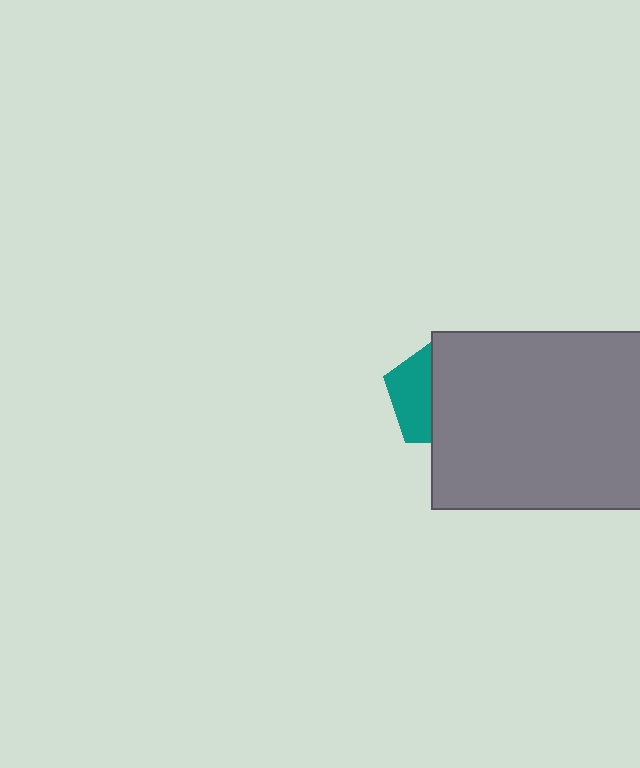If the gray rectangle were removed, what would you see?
You would see the complete teal pentagon.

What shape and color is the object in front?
The object in front is a gray rectangle.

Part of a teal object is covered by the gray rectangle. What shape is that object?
It is a pentagon.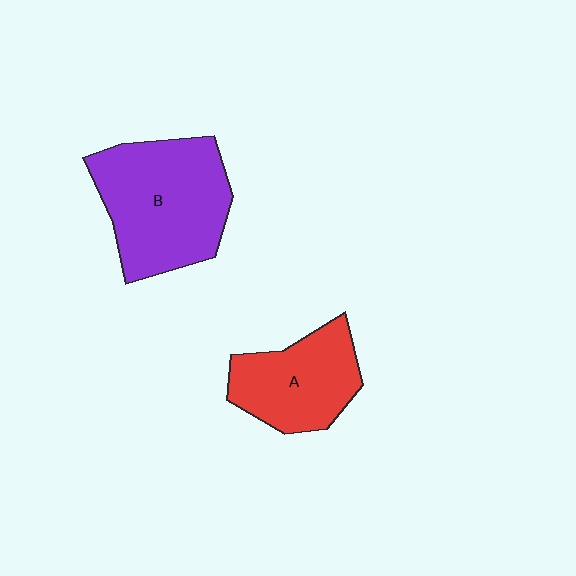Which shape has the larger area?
Shape B (purple).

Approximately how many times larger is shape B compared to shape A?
Approximately 1.5 times.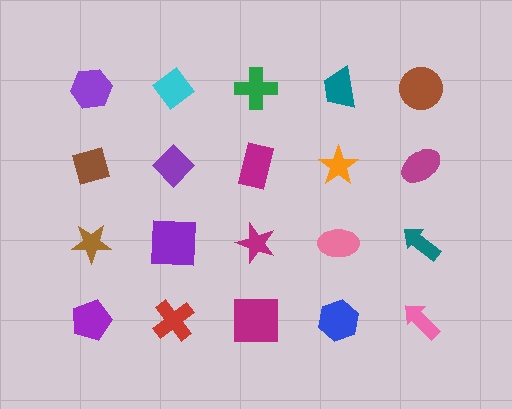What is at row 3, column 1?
A brown star.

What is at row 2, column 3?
A magenta rectangle.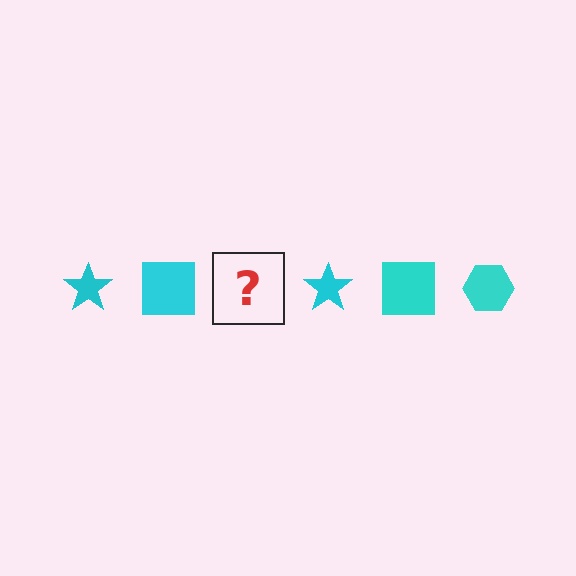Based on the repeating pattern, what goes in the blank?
The blank should be a cyan hexagon.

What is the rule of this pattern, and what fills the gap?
The rule is that the pattern cycles through star, square, hexagon shapes in cyan. The gap should be filled with a cyan hexagon.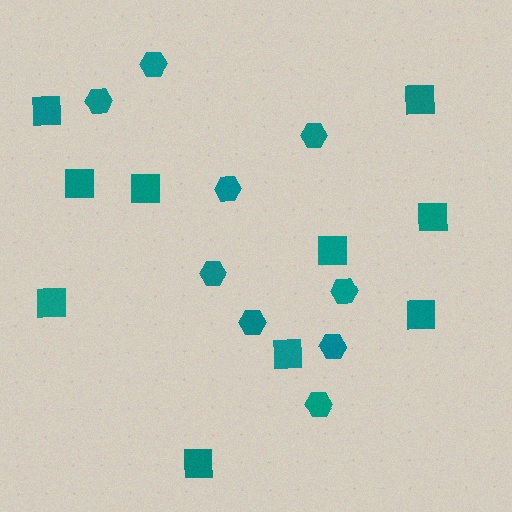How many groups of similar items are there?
There are 2 groups: one group of squares (10) and one group of hexagons (9).